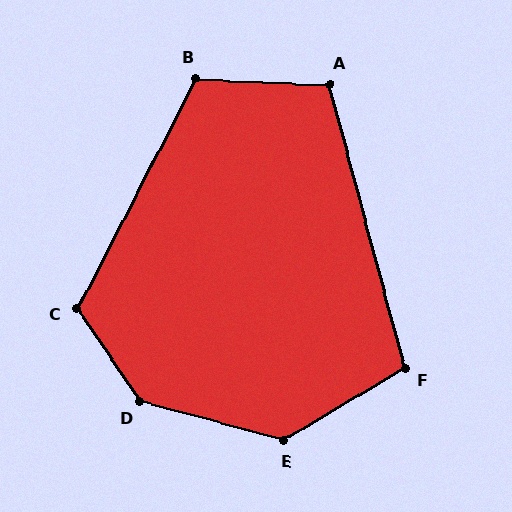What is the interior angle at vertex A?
Approximately 107 degrees (obtuse).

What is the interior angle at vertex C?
Approximately 119 degrees (obtuse).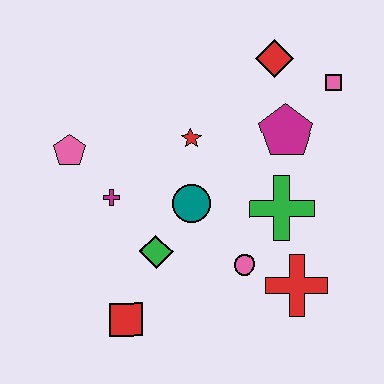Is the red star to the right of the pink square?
No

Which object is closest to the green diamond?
The teal circle is closest to the green diamond.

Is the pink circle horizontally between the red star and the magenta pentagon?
Yes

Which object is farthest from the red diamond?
The red square is farthest from the red diamond.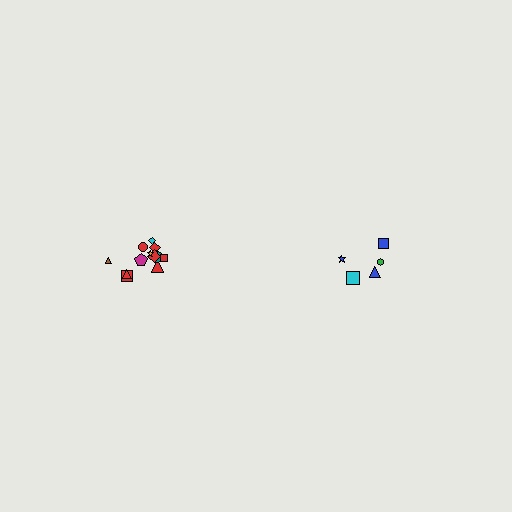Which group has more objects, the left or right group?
The left group.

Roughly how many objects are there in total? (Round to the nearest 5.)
Roughly 15 objects in total.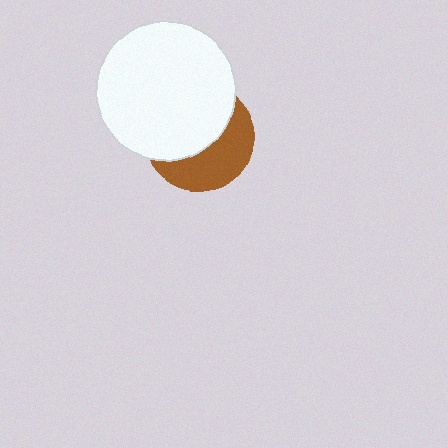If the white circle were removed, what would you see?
You would see the complete brown circle.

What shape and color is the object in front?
The object in front is a white circle.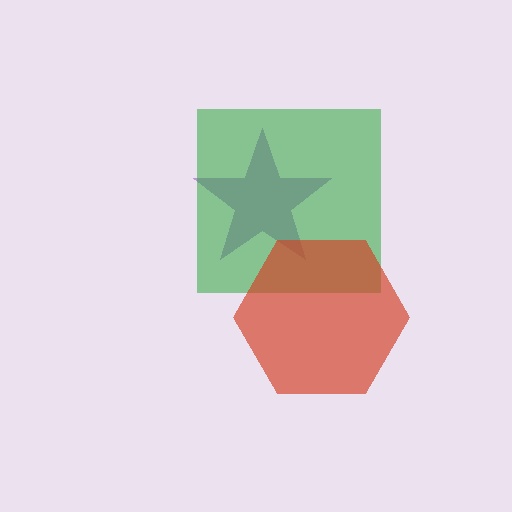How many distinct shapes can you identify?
There are 3 distinct shapes: a purple star, a green square, a red hexagon.